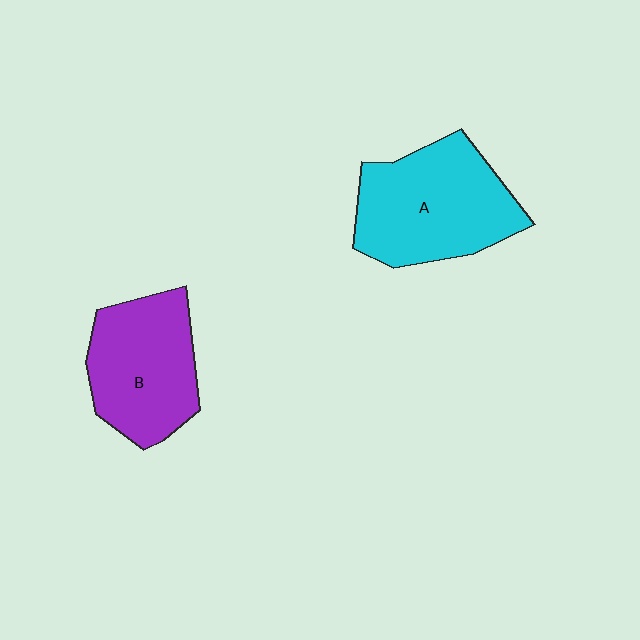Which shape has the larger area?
Shape A (cyan).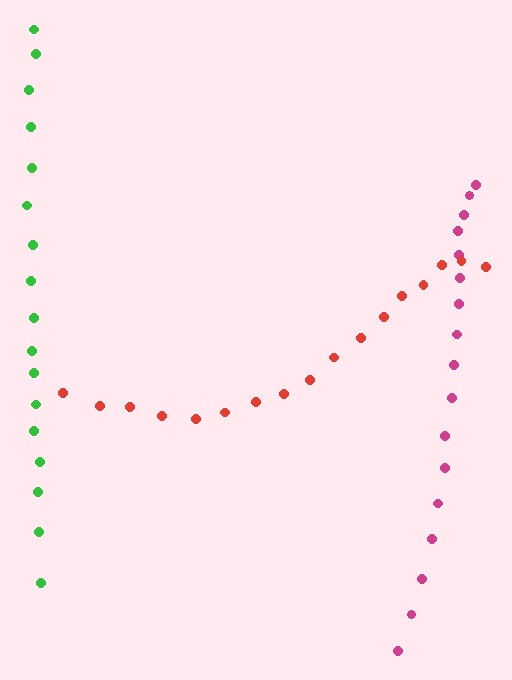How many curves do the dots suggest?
There are 3 distinct paths.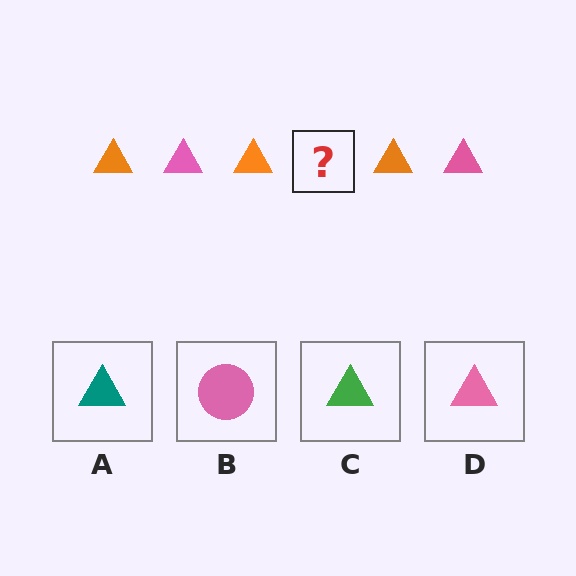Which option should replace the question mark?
Option D.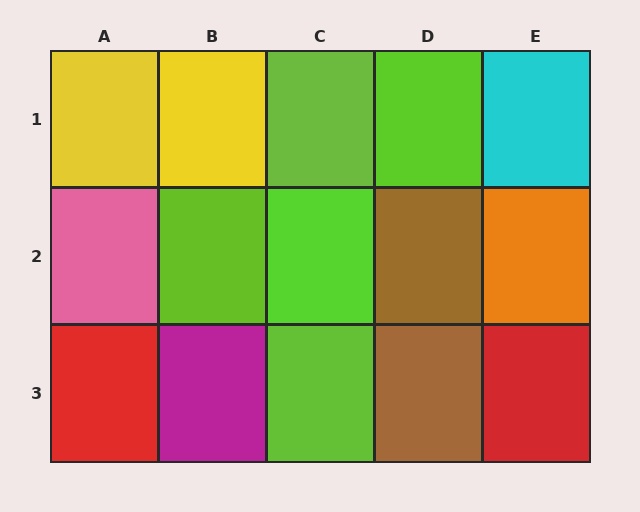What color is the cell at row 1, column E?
Cyan.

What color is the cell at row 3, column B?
Magenta.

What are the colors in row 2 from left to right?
Pink, lime, lime, brown, orange.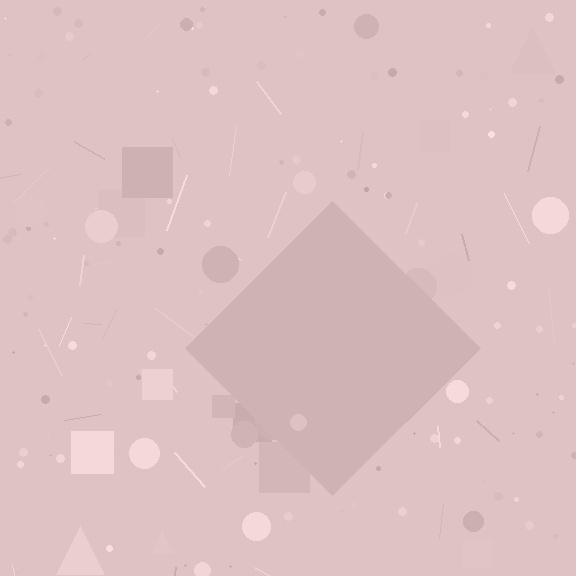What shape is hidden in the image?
A diamond is hidden in the image.